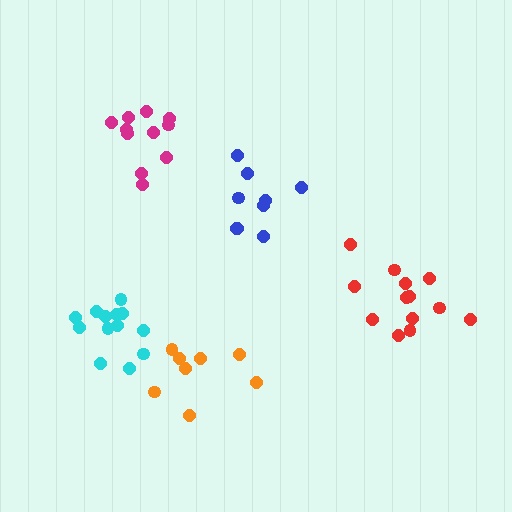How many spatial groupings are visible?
There are 5 spatial groupings.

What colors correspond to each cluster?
The clusters are colored: orange, magenta, red, cyan, blue.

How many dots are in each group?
Group 1: 8 dots, Group 2: 11 dots, Group 3: 13 dots, Group 4: 13 dots, Group 5: 9 dots (54 total).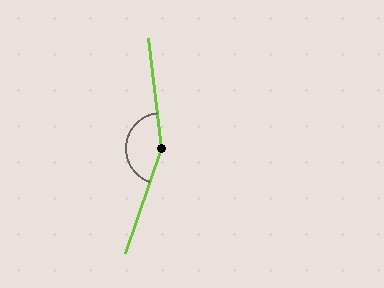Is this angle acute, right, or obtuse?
It is obtuse.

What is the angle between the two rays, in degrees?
Approximately 154 degrees.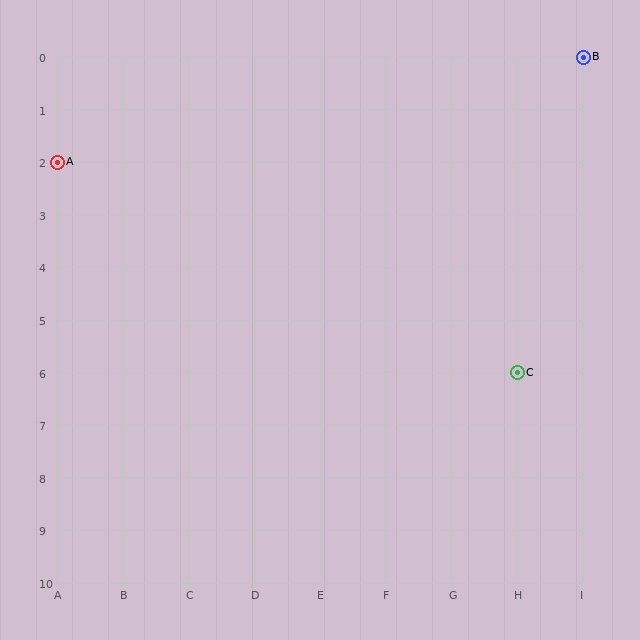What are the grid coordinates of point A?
Point A is at grid coordinates (A, 2).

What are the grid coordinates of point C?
Point C is at grid coordinates (H, 6).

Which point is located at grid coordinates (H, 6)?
Point C is at (H, 6).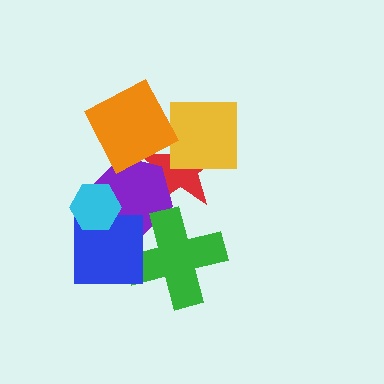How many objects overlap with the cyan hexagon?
2 objects overlap with the cyan hexagon.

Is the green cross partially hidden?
Yes, it is partially covered by another shape.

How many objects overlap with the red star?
3 objects overlap with the red star.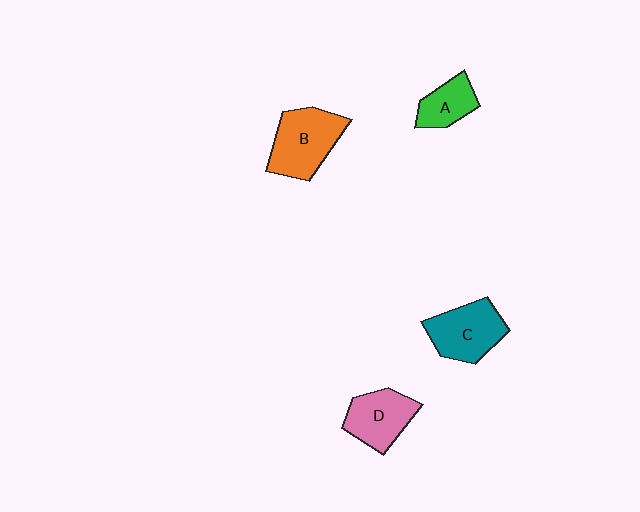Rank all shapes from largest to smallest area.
From largest to smallest: B (orange), C (teal), D (pink), A (green).